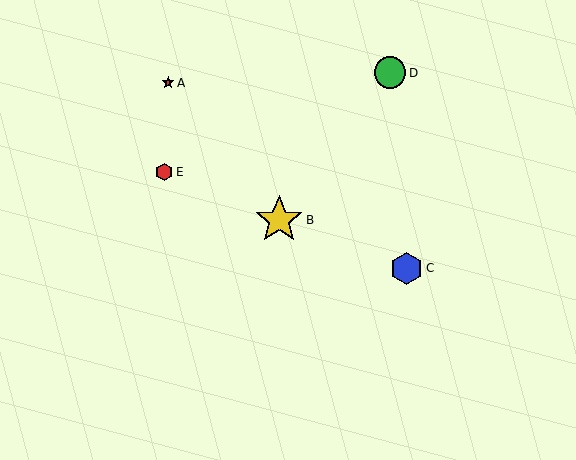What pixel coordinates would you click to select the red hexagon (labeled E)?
Click at (164, 172) to select the red hexagon E.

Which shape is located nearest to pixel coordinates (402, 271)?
The blue hexagon (labeled C) at (407, 268) is nearest to that location.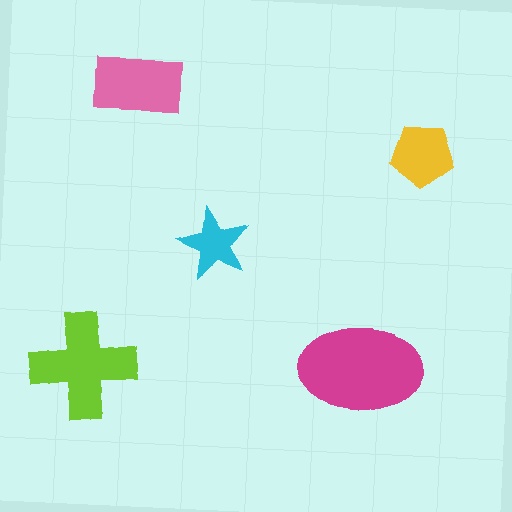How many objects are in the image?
There are 5 objects in the image.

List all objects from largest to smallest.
The magenta ellipse, the lime cross, the pink rectangle, the yellow pentagon, the cyan star.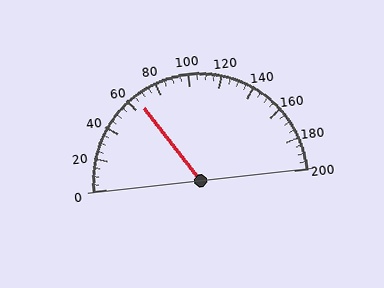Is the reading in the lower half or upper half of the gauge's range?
The reading is in the lower half of the range (0 to 200).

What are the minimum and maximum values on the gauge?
The gauge ranges from 0 to 200.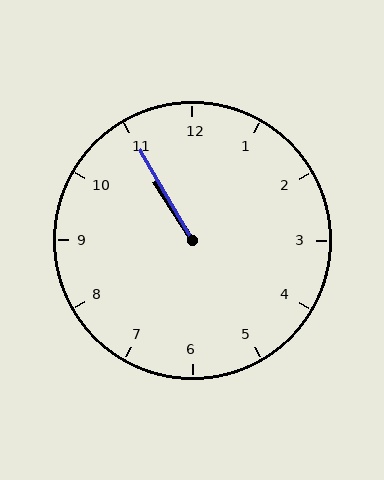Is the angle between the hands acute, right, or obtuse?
It is acute.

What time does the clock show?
10:55.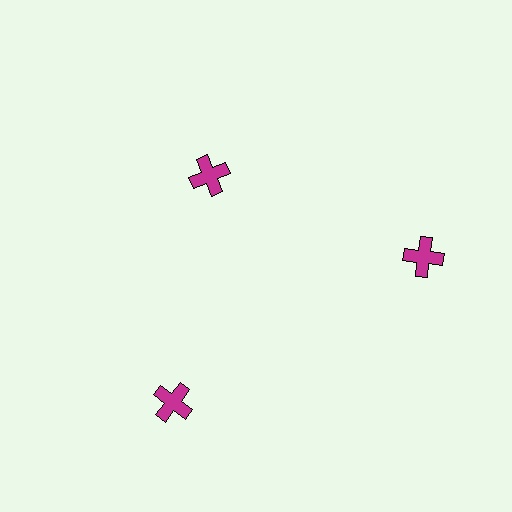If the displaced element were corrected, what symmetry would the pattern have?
It would have 3-fold rotational symmetry — the pattern would map onto itself every 120 degrees.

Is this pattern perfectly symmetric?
No. The 3 magenta crosses are arranged in a ring, but one element near the 11 o'clock position is pulled inward toward the center, breaking the 3-fold rotational symmetry.